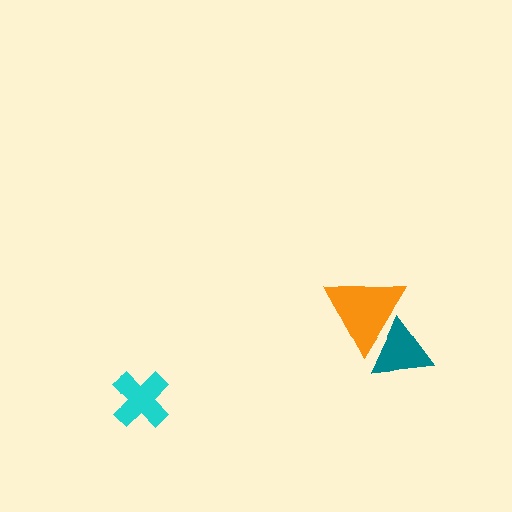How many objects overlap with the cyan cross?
0 objects overlap with the cyan cross.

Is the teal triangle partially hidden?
Yes, it is partially covered by another shape.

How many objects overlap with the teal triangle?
1 object overlaps with the teal triangle.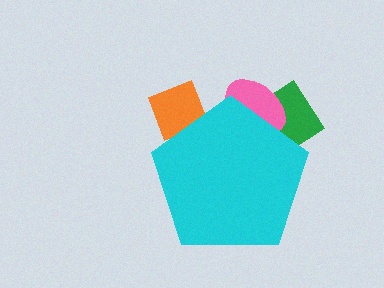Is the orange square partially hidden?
Yes, the orange square is partially hidden behind the cyan pentagon.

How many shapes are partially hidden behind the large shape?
3 shapes are partially hidden.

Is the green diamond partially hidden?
Yes, the green diamond is partially hidden behind the cyan pentagon.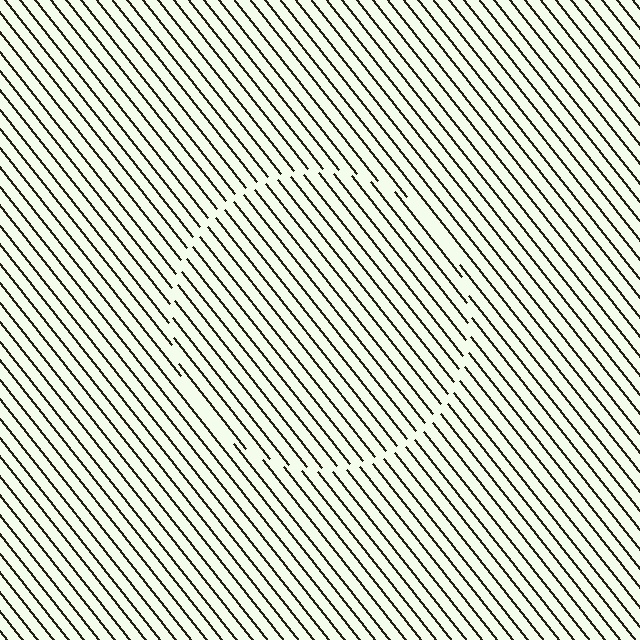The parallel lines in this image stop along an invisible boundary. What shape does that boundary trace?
An illusory circle. The interior of the shape contains the same grating, shifted by half a period — the contour is defined by the phase discontinuity where line-ends from the inner and outer gratings abut.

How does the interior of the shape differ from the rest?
The interior of the shape contains the same grating, shifted by half a period — the contour is defined by the phase discontinuity where line-ends from the inner and outer gratings abut.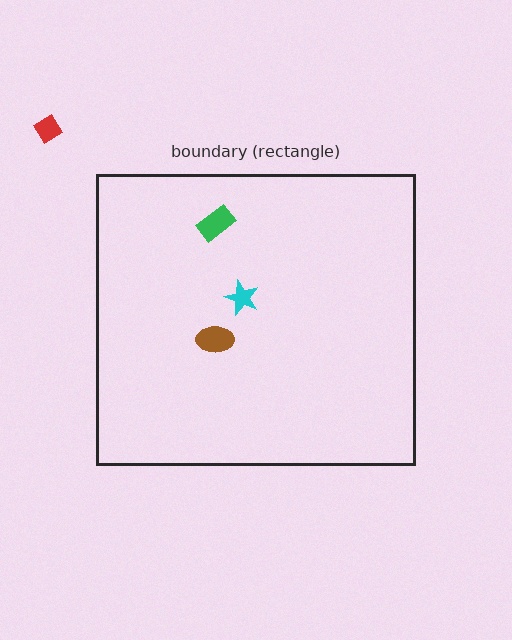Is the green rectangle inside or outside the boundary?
Inside.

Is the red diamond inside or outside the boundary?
Outside.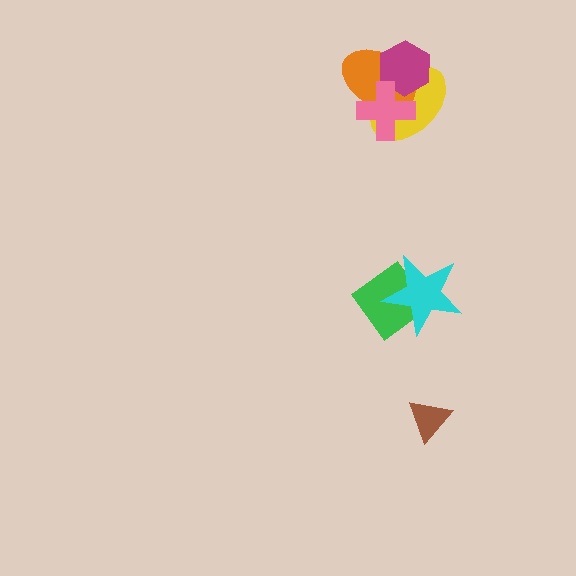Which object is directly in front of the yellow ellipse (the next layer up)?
The orange ellipse is directly in front of the yellow ellipse.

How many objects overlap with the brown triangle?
0 objects overlap with the brown triangle.